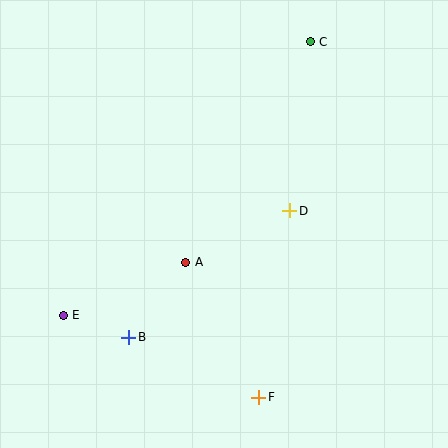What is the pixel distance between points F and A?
The distance between F and A is 154 pixels.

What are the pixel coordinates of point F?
Point F is at (259, 397).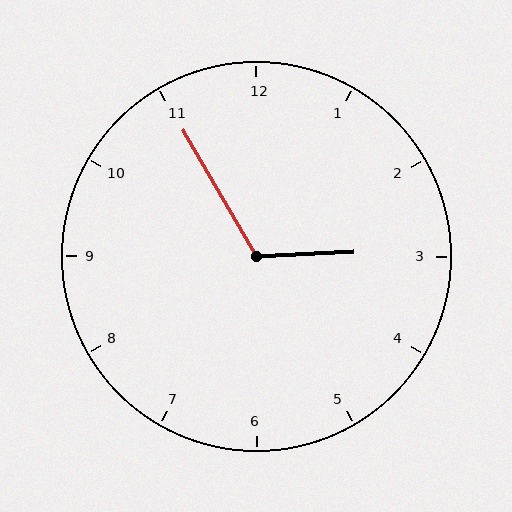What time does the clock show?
2:55.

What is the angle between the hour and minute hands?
Approximately 118 degrees.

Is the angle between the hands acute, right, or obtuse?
It is obtuse.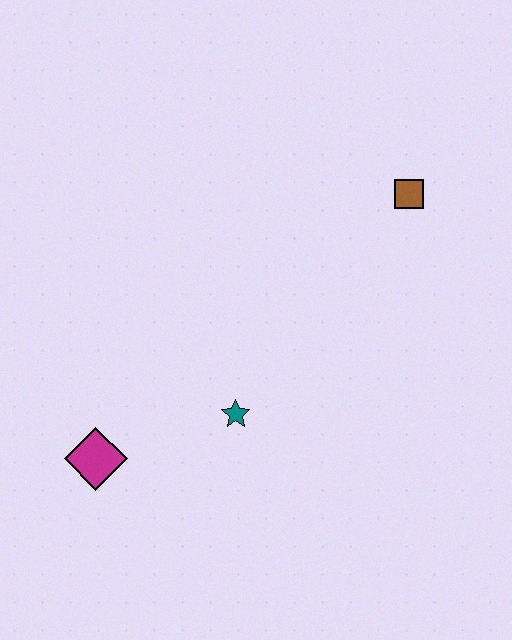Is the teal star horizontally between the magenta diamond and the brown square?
Yes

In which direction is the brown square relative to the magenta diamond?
The brown square is to the right of the magenta diamond.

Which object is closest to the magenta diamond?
The teal star is closest to the magenta diamond.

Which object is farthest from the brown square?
The magenta diamond is farthest from the brown square.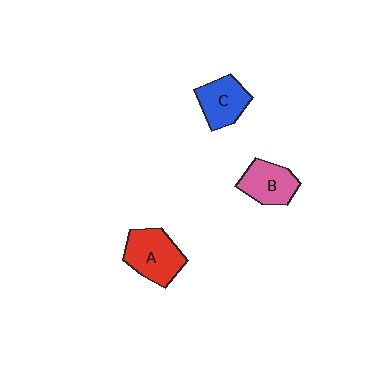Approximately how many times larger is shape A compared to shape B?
Approximately 1.2 times.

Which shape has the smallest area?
Shape C (blue).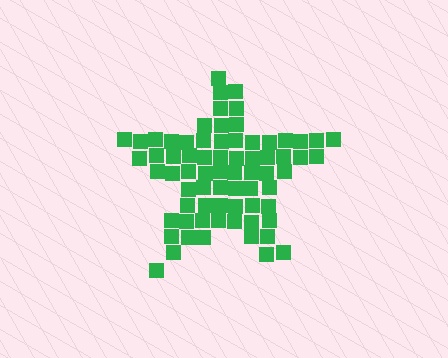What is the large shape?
The large shape is a star.